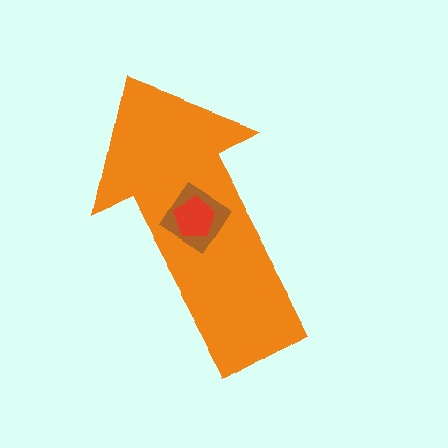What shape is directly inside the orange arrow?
The brown diamond.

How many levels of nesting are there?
3.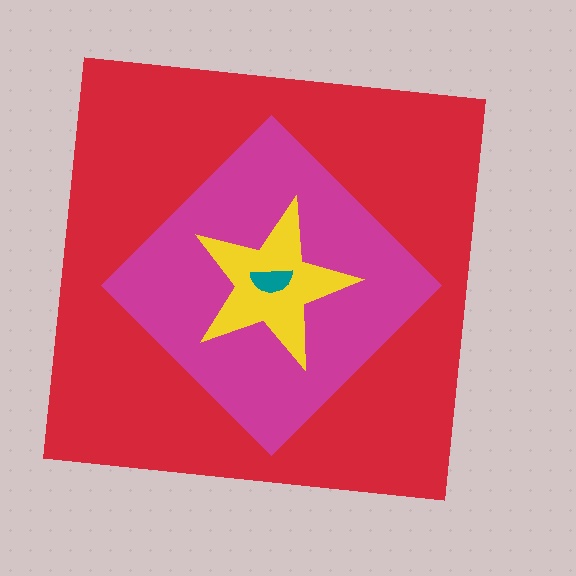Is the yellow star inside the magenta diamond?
Yes.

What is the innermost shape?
The teal semicircle.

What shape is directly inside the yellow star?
The teal semicircle.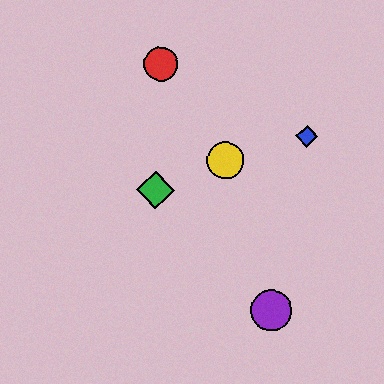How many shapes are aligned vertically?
2 shapes (the red circle, the green diamond) are aligned vertically.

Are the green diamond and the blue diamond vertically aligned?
No, the green diamond is at x≈155 and the blue diamond is at x≈307.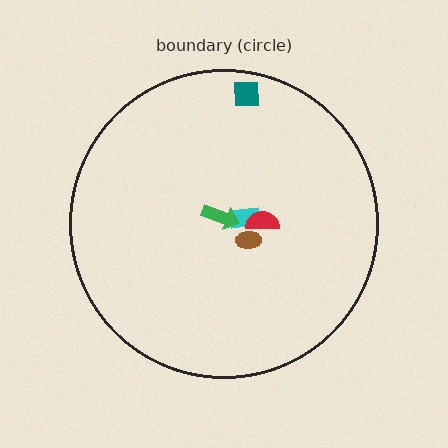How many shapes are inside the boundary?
5 inside, 0 outside.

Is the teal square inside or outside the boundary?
Inside.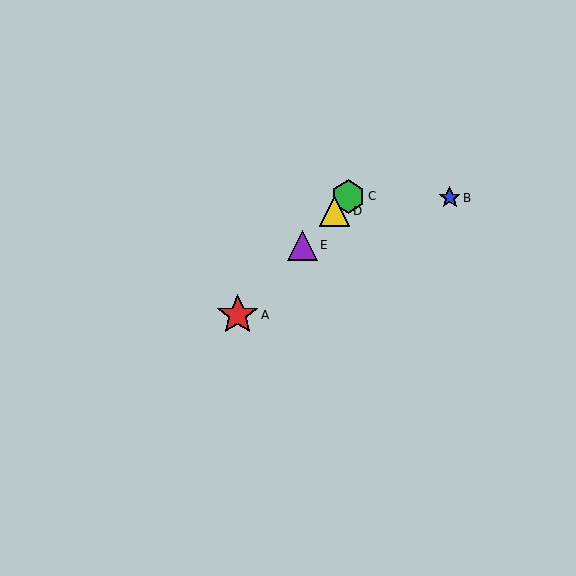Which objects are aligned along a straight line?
Objects A, C, D, E are aligned along a straight line.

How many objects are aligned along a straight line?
4 objects (A, C, D, E) are aligned along a straight line.